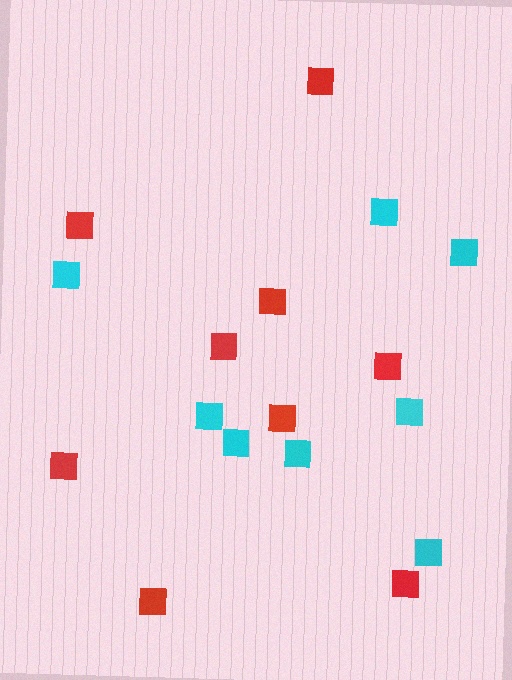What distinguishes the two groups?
There are 2 groups: one group of cyan squares (8) and one group of red squares (9).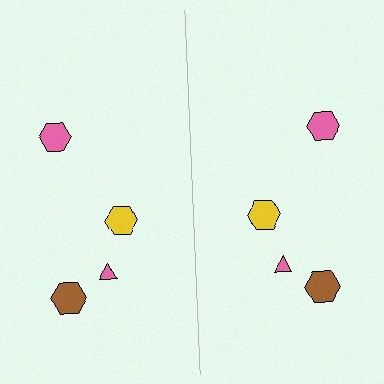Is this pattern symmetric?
Yes, this pattern has bilateral (reflection) symmetry.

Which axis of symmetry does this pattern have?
The pattern has a vertical axis of symmetry running through the center of the image.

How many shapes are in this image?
There are 8 shapes in this image.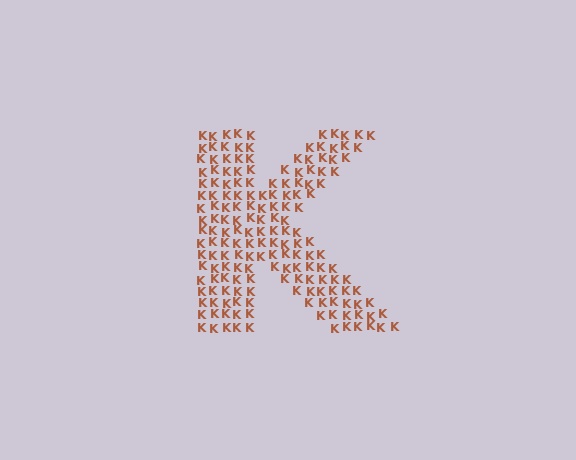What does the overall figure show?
The overall figure shows the letter K.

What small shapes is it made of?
It is made of small letter K's.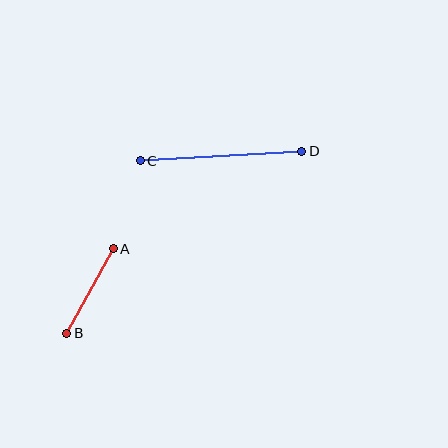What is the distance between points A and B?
The distance is approximately 96 pixels.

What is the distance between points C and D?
The distance is approximately 162 pixels.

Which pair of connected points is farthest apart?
Points C and D are farthest apart.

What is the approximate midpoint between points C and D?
The midpoint is at approximately (221, 156) pixels.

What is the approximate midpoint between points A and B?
The midpoint is at approximately (90, 291) pixels.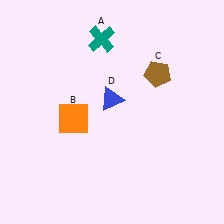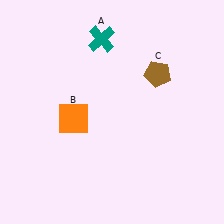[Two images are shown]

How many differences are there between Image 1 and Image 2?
There is 1 difference between the two images.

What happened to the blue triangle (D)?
The blue triangle (D) was removed in Image 2. It was in the top-left area of Image 1.